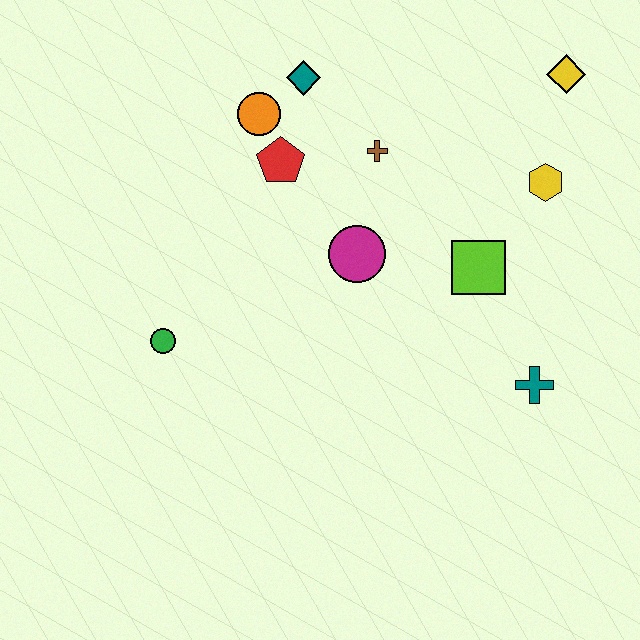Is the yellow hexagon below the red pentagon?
Yes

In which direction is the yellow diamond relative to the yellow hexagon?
The yellow diamond is above the yellow hexagon.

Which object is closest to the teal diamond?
The orange circle is closest to the teal diamond.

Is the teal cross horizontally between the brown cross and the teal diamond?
No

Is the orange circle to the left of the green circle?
No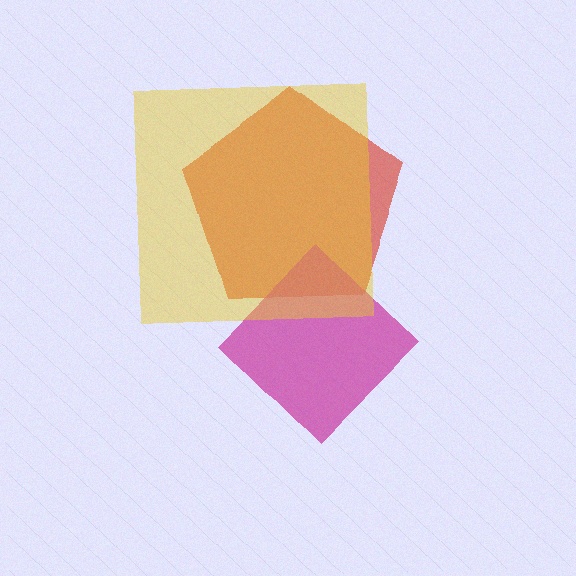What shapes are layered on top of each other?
The layered shapes are: a red pentagon, a magenta diamond, a yellow square.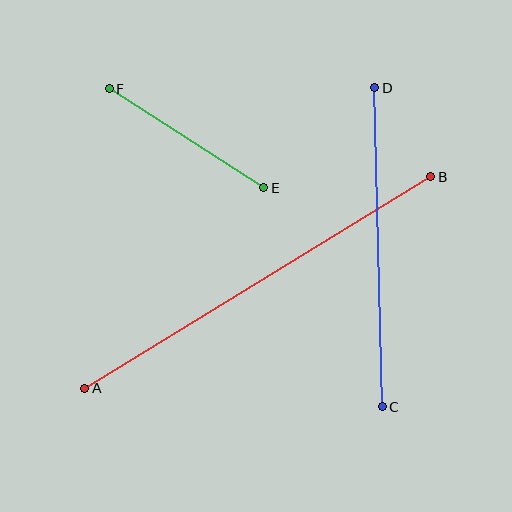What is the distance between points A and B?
The distance is approximately 406 pixels.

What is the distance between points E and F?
The distance is approximately 184 pixels.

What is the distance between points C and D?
The distance is approximately 319 pixels.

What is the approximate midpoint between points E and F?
The midpoint is at approximately (186, 138) pixels.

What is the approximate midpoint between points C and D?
The midpoint is at approximately (378, 247) pixels.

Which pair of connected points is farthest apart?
Points A and B are farthest apart.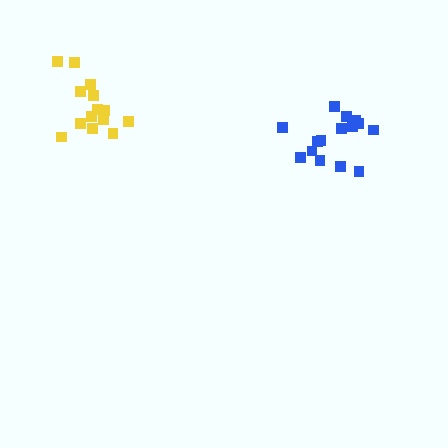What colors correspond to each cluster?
The clusters are colored: blue, yellow.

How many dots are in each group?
Group 1: 15 dots, Group 2: 14 dots (29 total).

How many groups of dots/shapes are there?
There are 2 groups.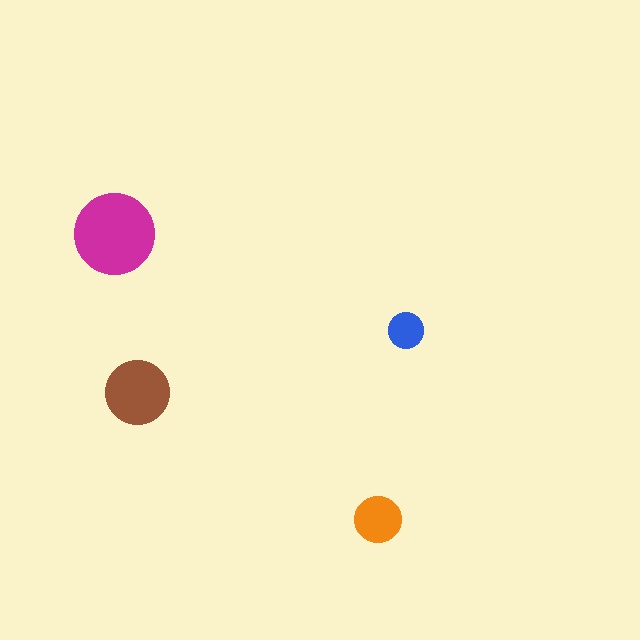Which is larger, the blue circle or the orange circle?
The orange one.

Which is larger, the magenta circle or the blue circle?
The magenta one.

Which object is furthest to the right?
The blue circle is rightmost.